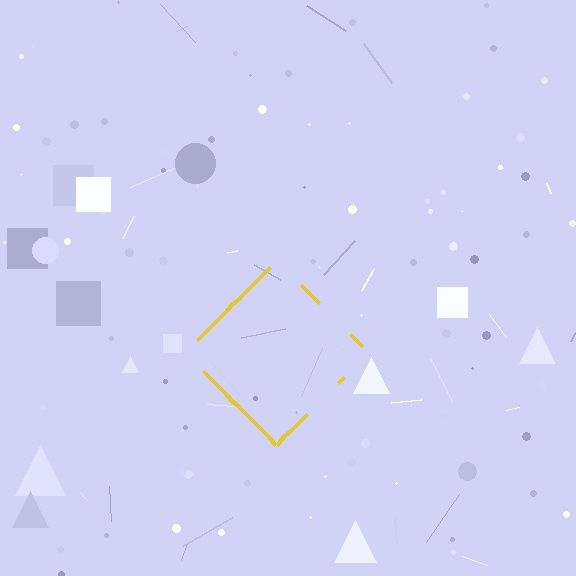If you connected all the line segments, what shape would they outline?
They would outline a diamond.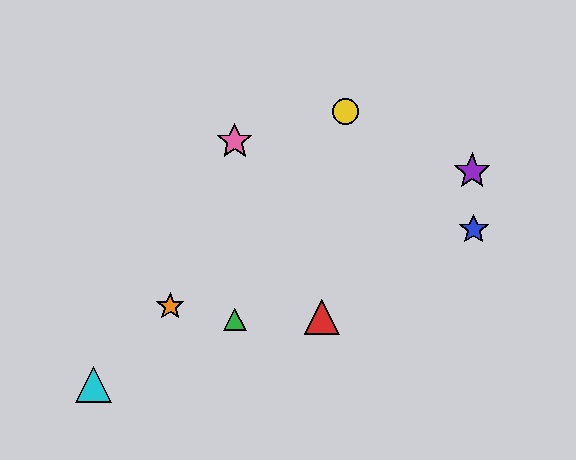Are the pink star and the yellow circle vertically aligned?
No, the pink star is at x≈235 and the yellow circle is at x≈345.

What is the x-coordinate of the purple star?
The purple star is at x≈472.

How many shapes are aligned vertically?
2 shapes (the green triangle, the pink star) are aligned vertically.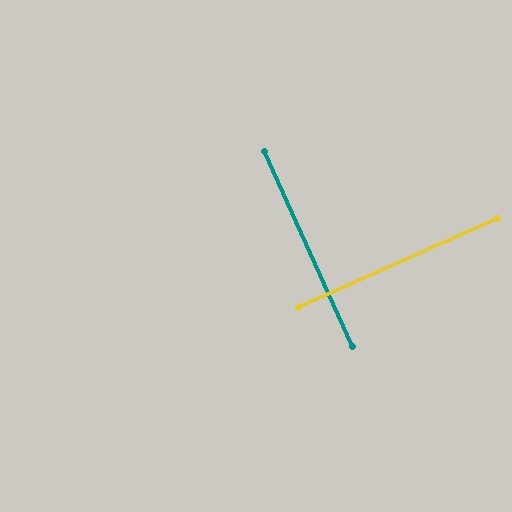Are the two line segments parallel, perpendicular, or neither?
Perpendicular — they meet at approximately 90°.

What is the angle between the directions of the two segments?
Approximately 90 degrees.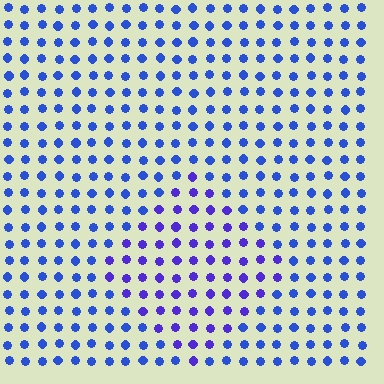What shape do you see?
I see a diamond.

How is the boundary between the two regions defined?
The boundary is defined purely by a slight shift in hue (about 27 degrees). Spacing, size, and orientation are identical on both sides.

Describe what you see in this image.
The image is filled with small blue elements in a uniform arrangement. A diamond-shaped region is visible where the elements are tinted to a slightly different hue, forming a subtle color boundary.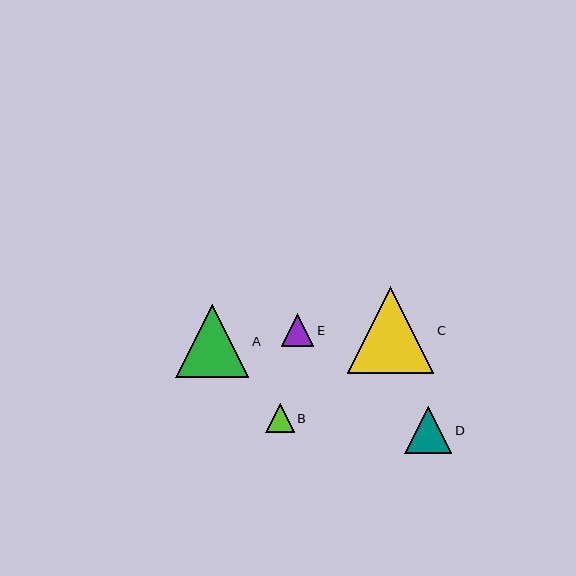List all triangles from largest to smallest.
From largest to smallest: C, A, D, E, B.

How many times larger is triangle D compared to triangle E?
Triangle D is approximately 1.5 times the size of triangle E.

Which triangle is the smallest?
Triangle B is the smallest with a size of approximately 29 pixels.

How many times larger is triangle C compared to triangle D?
Triangle C is approximately 1.8 times the size of triangle D.